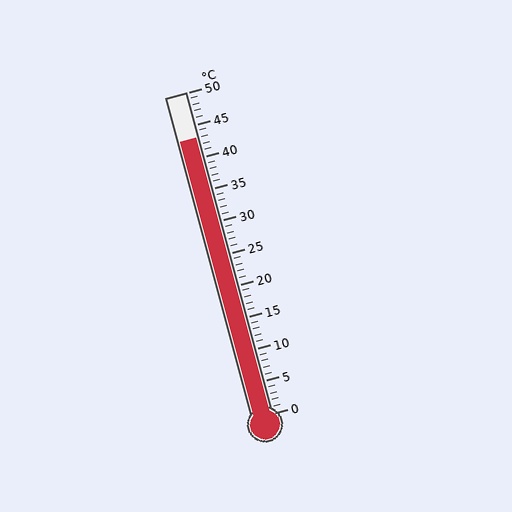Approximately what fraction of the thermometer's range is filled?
The thermometer is filled to approximately 85% of its range.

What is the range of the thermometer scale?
The thermometer scale ranges from 0°C to 50°C.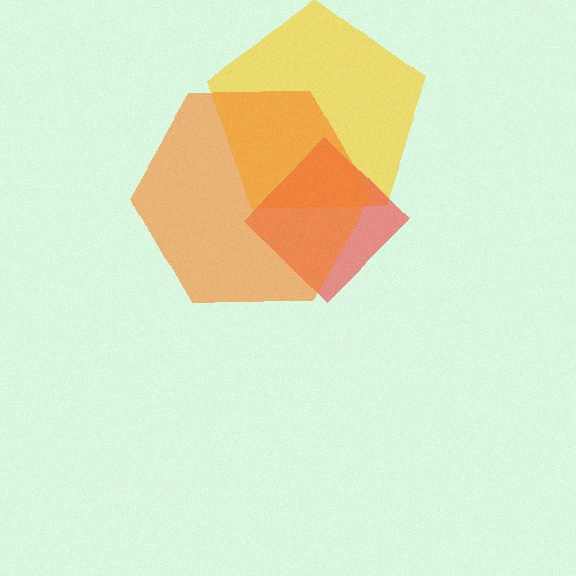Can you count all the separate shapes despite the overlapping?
Yes, there are 3 separate shapes.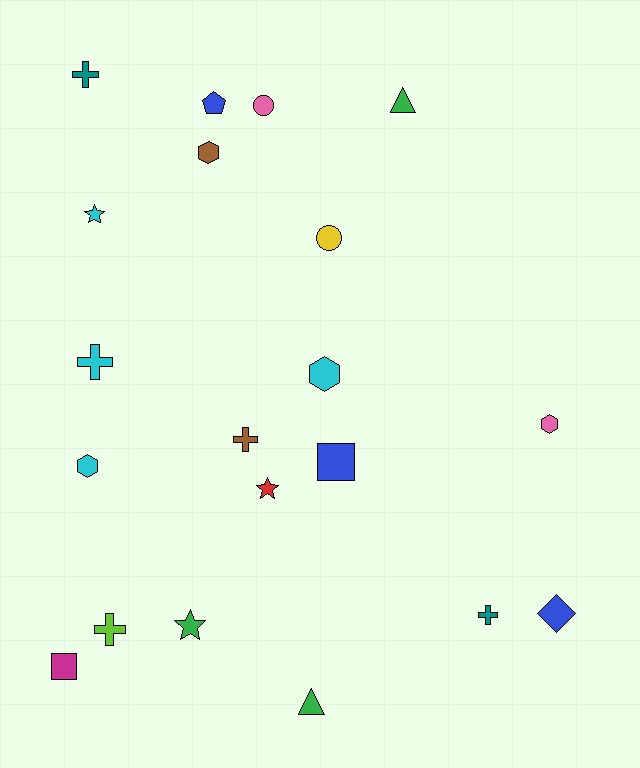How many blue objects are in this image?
There are 3 blue objects.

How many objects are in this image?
There are 20 objects.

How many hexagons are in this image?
There are 4 hexagons.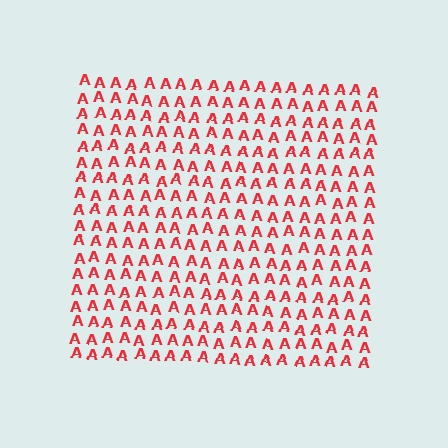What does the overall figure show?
The overall figure shows a square.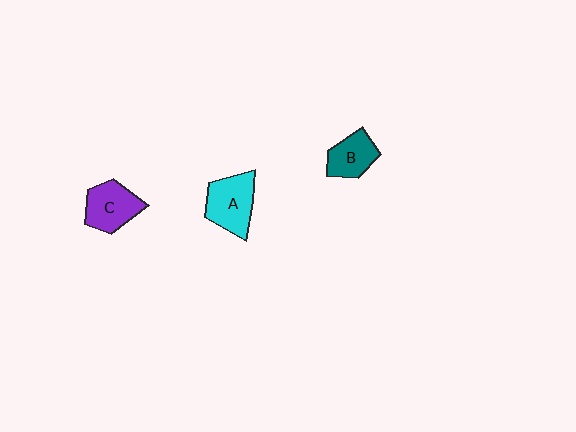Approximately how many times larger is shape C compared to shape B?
Approximately 1.2 times.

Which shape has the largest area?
Shape A (cyan).